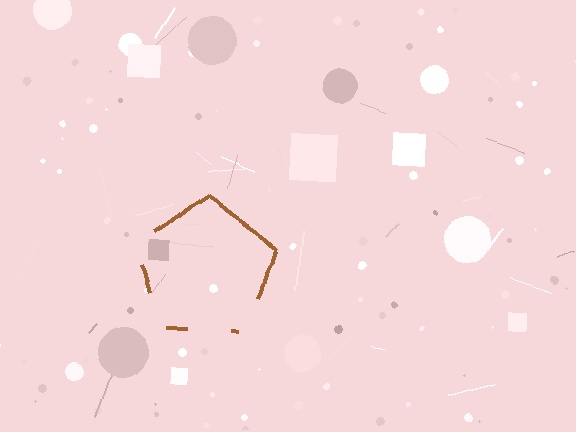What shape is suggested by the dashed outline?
The dashed outline suggests a pentagon.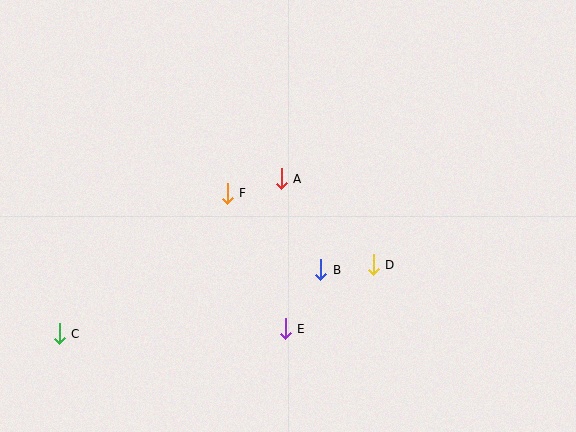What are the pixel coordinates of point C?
Point C is at (59, 334).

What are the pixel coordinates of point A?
Point A is at (281, 179).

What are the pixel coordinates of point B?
Point B is at (321, 270).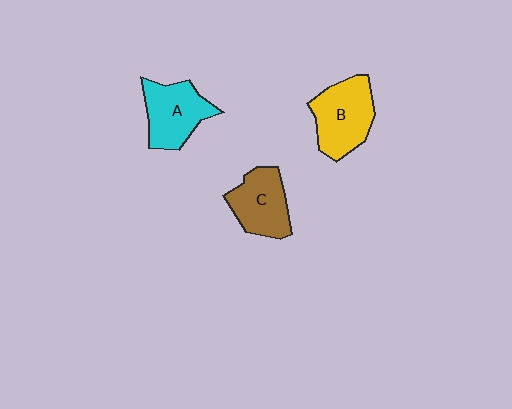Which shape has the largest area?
Shape B (yellow).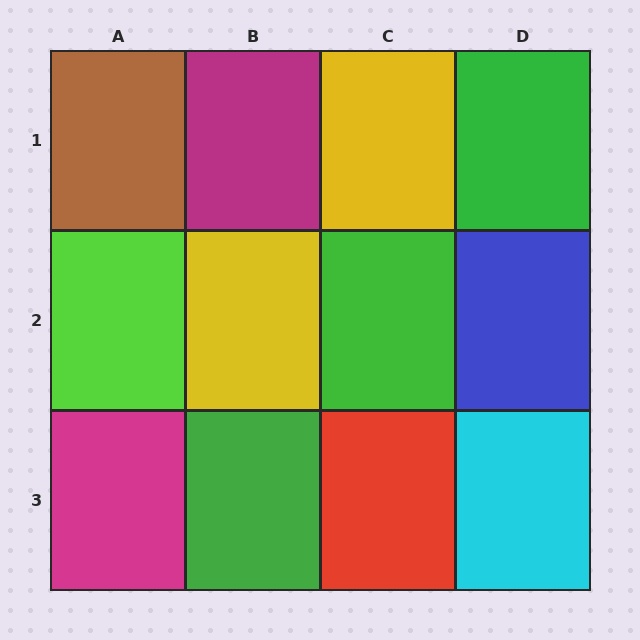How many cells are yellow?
2 cells are yellow.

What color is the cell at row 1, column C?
Yellow.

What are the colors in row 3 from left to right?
Magenta, green, red, cyan.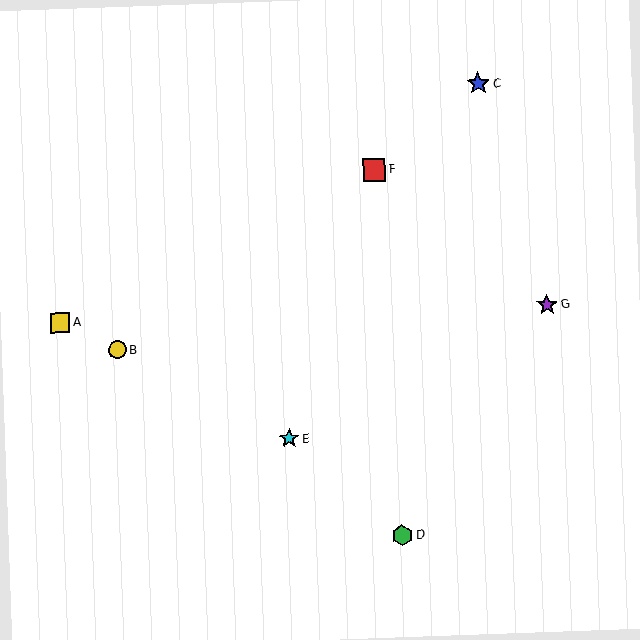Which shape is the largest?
The blue star (labeled C) is the largest.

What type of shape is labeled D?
Shape D is a green hexagon.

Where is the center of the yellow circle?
The center of the yellow circle is at (117, 350).